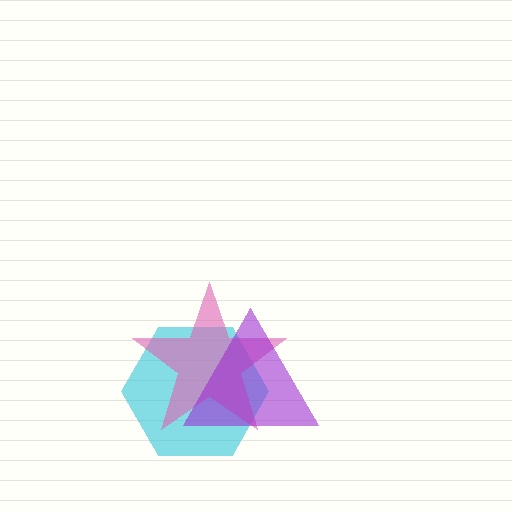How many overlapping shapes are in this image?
There are 3 overlapping shapes in the image.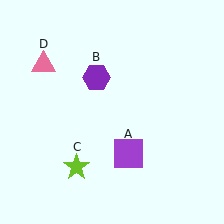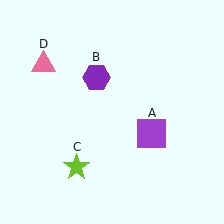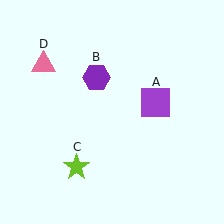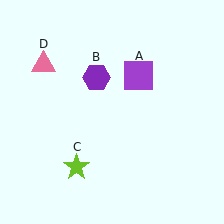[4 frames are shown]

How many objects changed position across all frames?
1 object changed position: purple square (object A).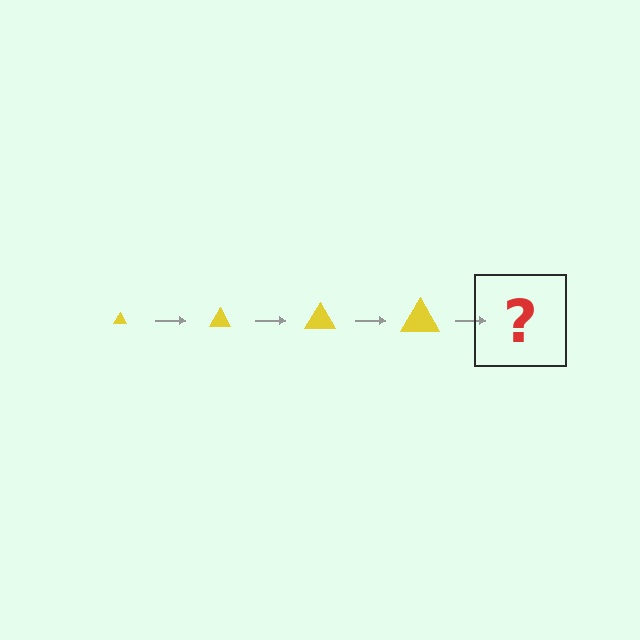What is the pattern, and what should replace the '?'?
The pattern is that the triangle gets progressively larger each step. The '?' should be a yellow triangle, larger than the previous one.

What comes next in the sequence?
The next element should be a yellow triangle, larger than the previous one.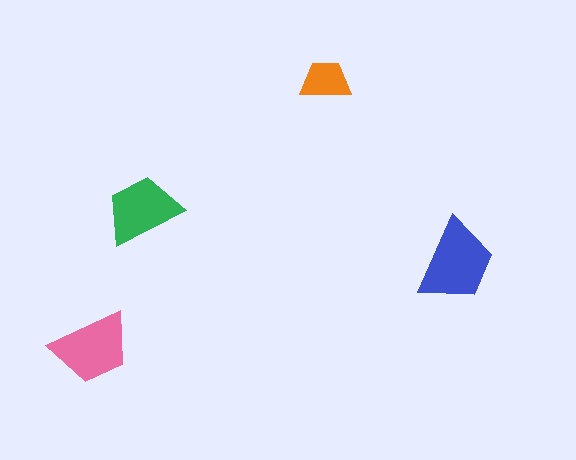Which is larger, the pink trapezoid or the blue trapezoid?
The blue one.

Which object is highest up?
The orange trapezoid is topmost.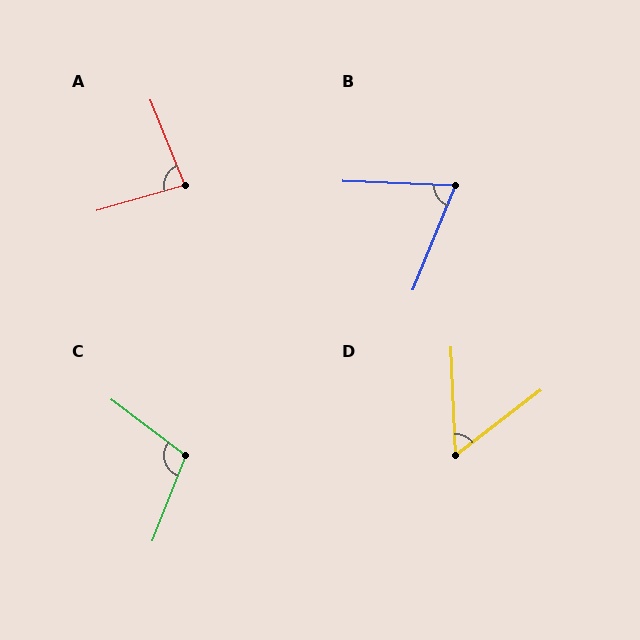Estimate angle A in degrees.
Approximately 84 degrees.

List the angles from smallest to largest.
D (55°), B (70°), A (84°), C (106°).